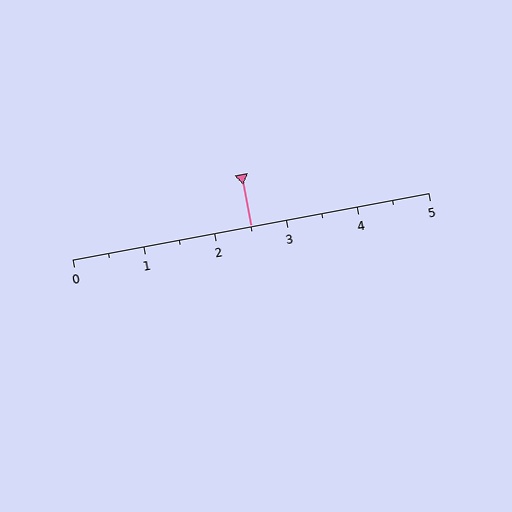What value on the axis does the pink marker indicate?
The marker indicates approximately 2.5.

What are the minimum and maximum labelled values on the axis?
The axis runs from 0 to 5.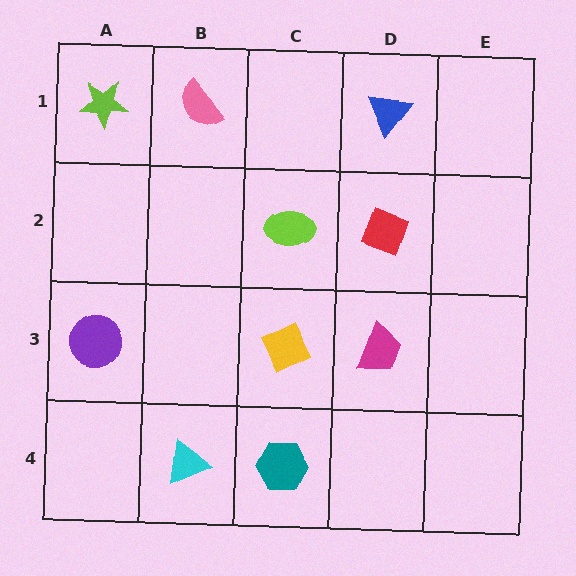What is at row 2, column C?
A lime ellipse.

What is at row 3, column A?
A purple circle.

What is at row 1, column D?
A blue triangle.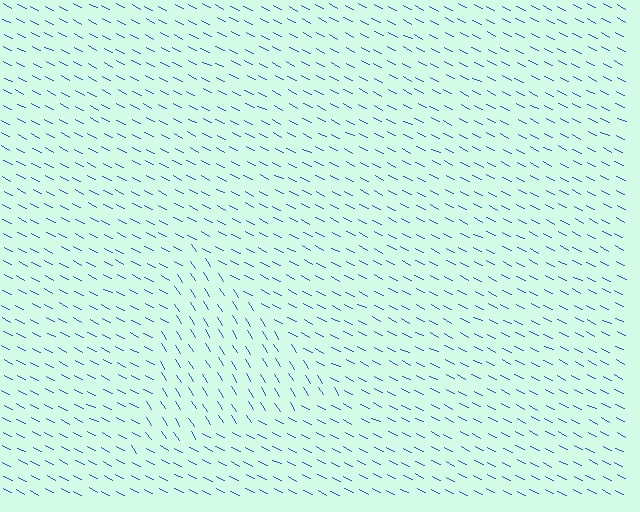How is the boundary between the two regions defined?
The boundary is defined purely by a change in line orientation (approximately 31 degrees difference). All lines are the same color and thickness.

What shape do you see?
I see a triangle.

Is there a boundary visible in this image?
Yes, there is a texture boundary formed by a change in line orientation.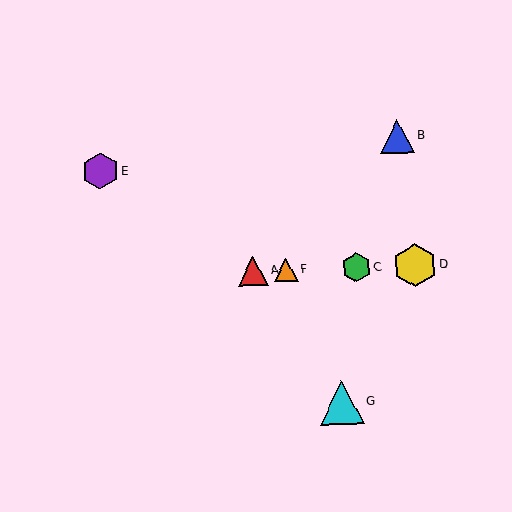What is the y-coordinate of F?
Object F is at y≈270.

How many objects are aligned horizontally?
4 objects (A, C, D, F) are aligned horizontally.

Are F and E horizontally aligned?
No, F is at y≈270 and E is at y≈171.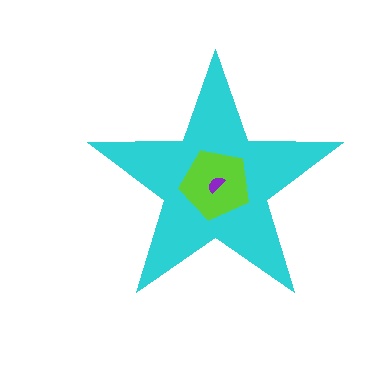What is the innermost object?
The purple semicircle.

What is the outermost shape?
The cyan star.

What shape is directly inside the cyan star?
The lime pentagon.